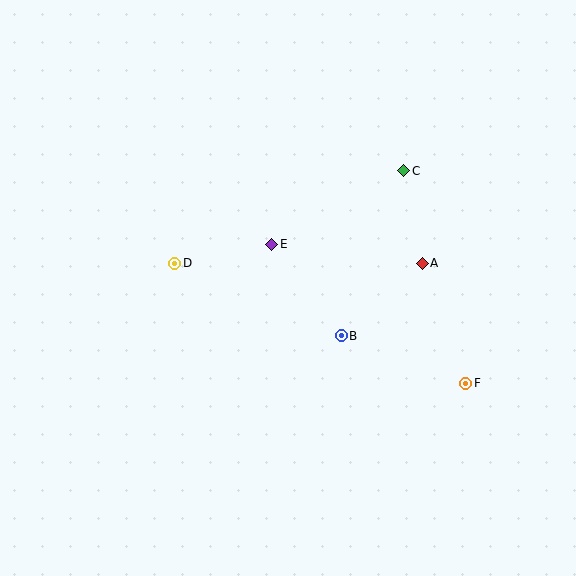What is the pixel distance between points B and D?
The distance between B and D is 182 pixels.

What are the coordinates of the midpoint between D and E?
The midpoint between D and E is at (223, 254).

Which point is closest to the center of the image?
Point E at (272, 244) is closest to the center.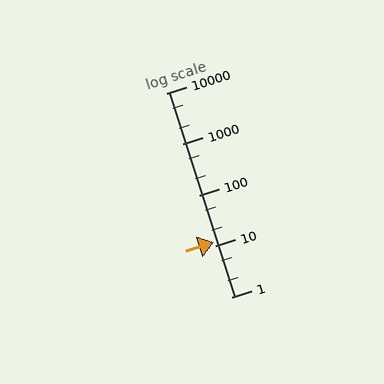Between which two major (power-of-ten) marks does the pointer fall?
The pointer is between 10 and 100.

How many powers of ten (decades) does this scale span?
The scale spans 4 decades, from 1 to 10000.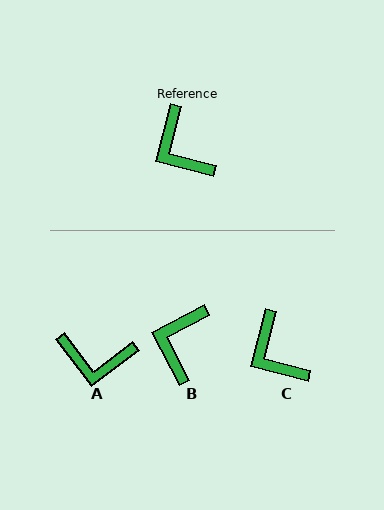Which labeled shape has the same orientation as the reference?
C.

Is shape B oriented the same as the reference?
No, it is off by about 48 degrees.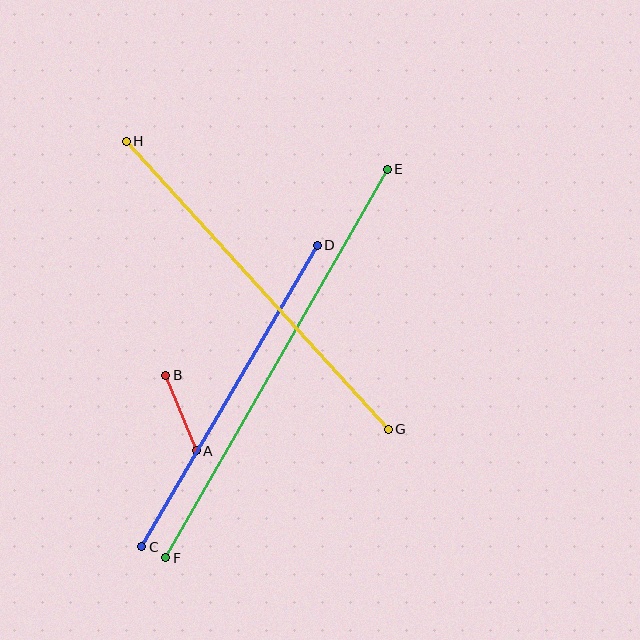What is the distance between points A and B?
The distance is approximately 81 pixels.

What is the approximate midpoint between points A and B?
The midpoint is at approximately (181, 413) pixels.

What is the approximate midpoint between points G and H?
The midpoint is at approximately (257, 285) pixels.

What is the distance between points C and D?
The distance is approximately 349 pixels.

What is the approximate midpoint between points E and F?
The midpoint is at approximately (277, 363) pixels.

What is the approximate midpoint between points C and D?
The midpoint is at approximately (230, 396) pixels.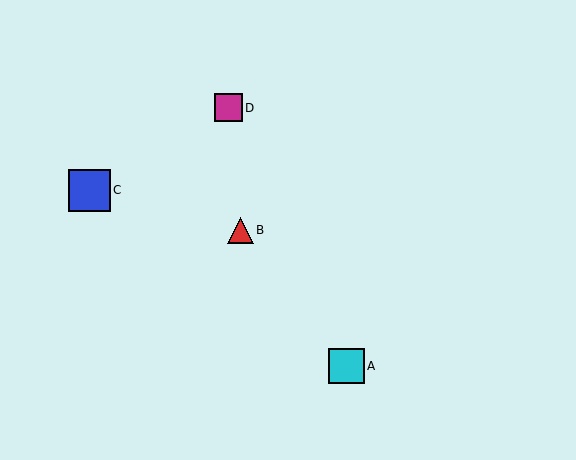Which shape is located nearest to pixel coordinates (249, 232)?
The red triangle (labeled B) at (240, 230) is nearest to that location.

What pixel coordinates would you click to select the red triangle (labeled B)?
Click at (240, 230) to select the red triangle B.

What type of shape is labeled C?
Shape C is a blue square.